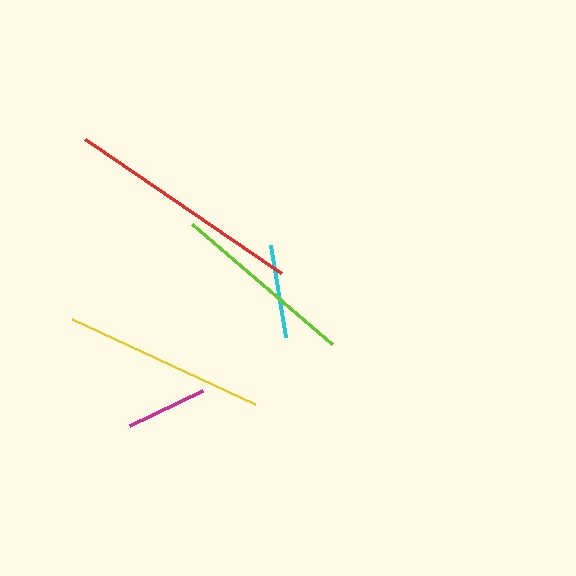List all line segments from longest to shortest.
From longest to shortest: red, yellow, lime, cyan, magenta.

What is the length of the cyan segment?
The cyan segment is approximately 93 pixels long.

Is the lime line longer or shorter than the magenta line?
The lime line is longer than the magenta line.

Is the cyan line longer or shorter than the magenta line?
The cyan line is longer than the magenta line.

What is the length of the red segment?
The red segment is approximately 237 pixels long.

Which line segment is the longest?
The red line is the longest at approximately 237 pixels.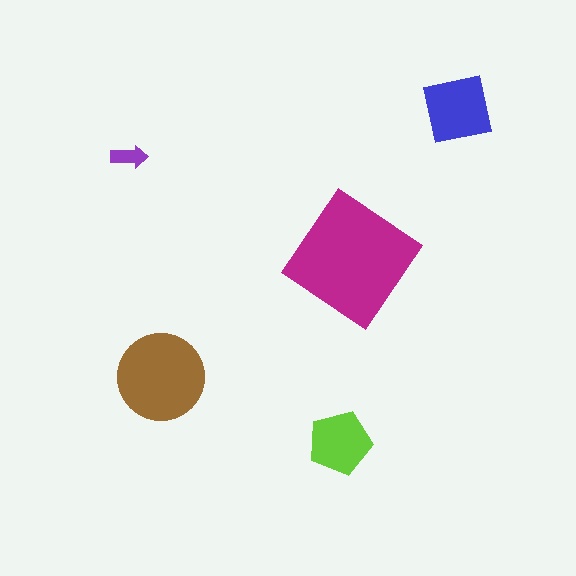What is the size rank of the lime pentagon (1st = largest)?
4th.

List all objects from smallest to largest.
The purple arrow, the lime pentagon, the blue square, the brown circle, the magenta diamond.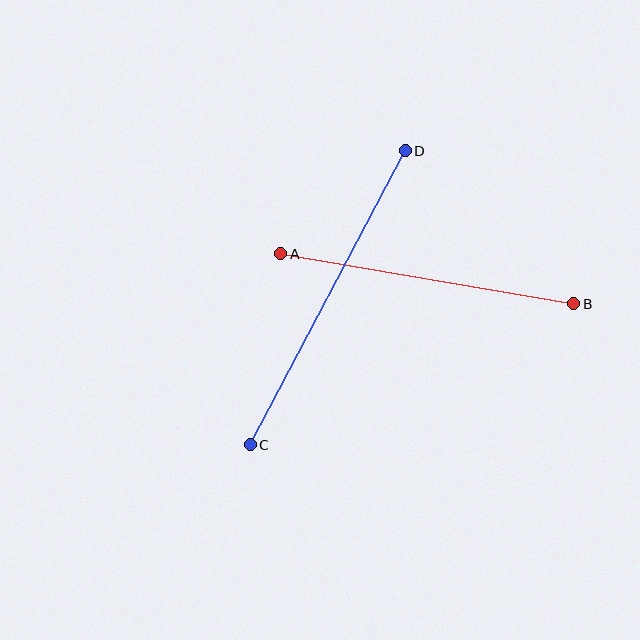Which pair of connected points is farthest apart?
Points C and D are farthest apart.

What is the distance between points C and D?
The distance is approximately 333 pixels.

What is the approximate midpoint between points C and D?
The midpoint is at approximately (328, 298) pixels.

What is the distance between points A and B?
The distance is approximately 298 pixels.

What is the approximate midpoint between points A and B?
The midpoint is at approximately (427, 279) pixels.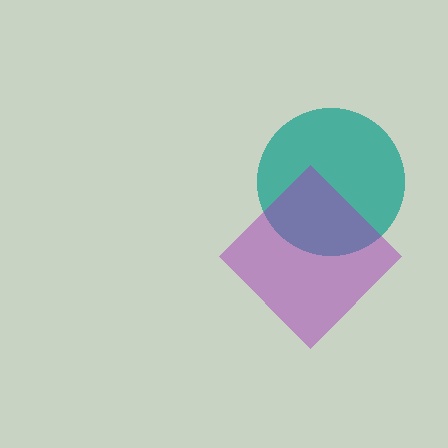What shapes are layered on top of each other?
The layered shapes are: a teal circle, a purple diamond.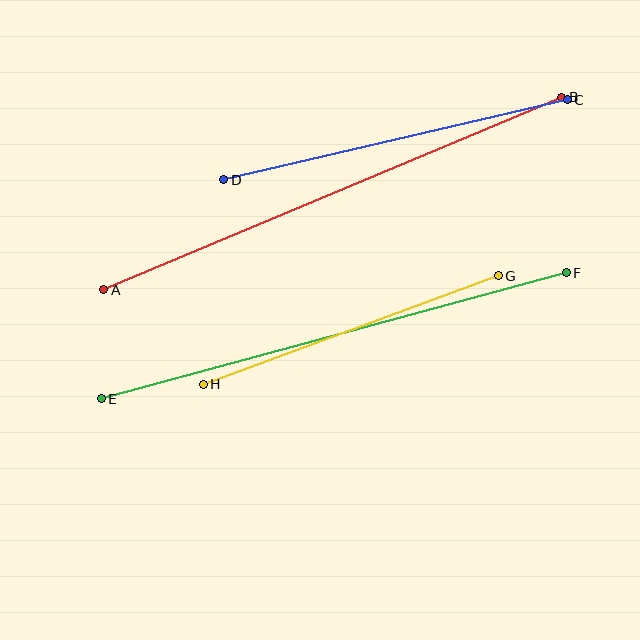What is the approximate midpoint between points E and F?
The midpoint is at approximately (334, 336) pixels.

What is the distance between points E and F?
The distance is approximately 482 pixels.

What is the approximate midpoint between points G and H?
The midpoint is at approximately (351, 330) pixels.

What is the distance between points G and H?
The distance is approximately 314 pixels.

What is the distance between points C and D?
The distance is approximately 353 pixels.